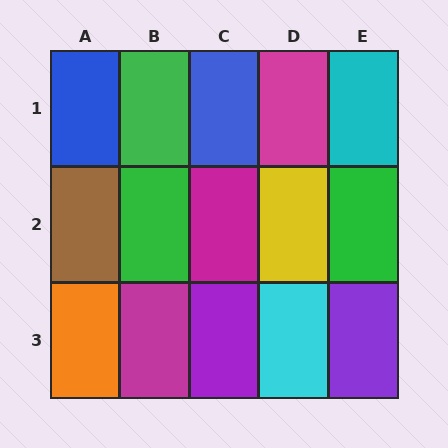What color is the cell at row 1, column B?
Green.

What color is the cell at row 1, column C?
Blue.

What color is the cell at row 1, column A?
Blue.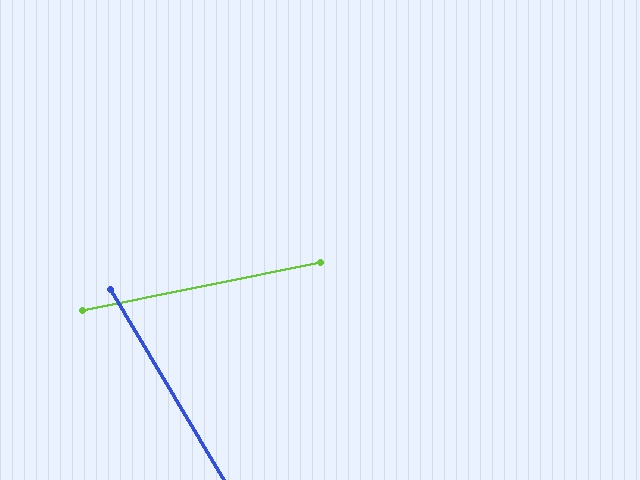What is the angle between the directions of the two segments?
Approximately 70 degrees.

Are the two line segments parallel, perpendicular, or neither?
Neither parallel nor perpendicular — they differ by about 70°.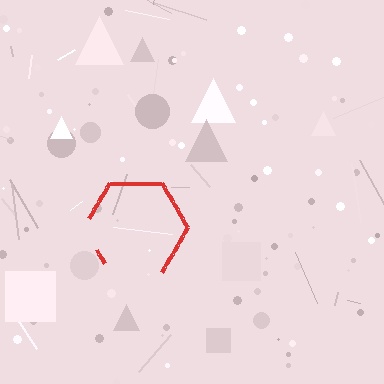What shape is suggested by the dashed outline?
The dashed outline suggests a hexagon.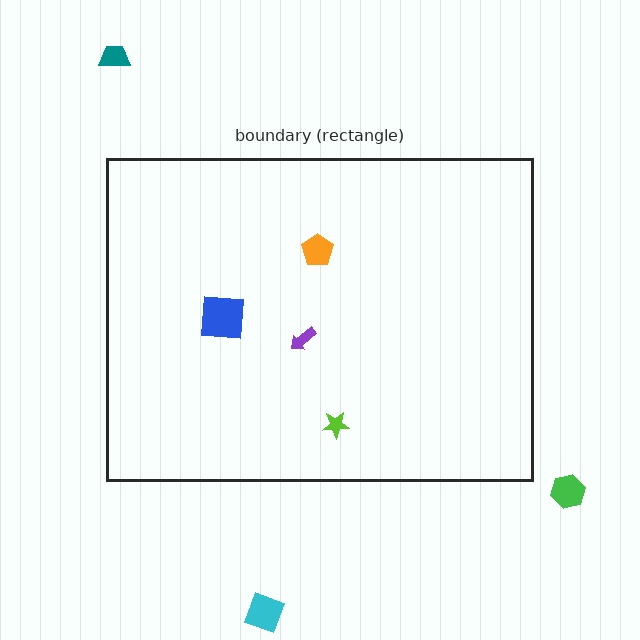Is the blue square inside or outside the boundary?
Inside.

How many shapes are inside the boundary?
4 inside, 3 outside.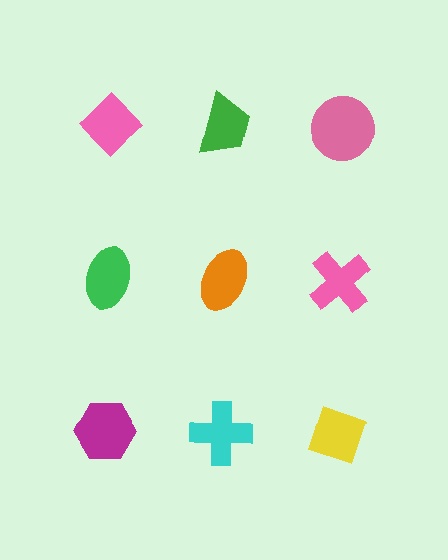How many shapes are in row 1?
3 shapes.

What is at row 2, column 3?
A pink cross.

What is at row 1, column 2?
A green trapezoid.